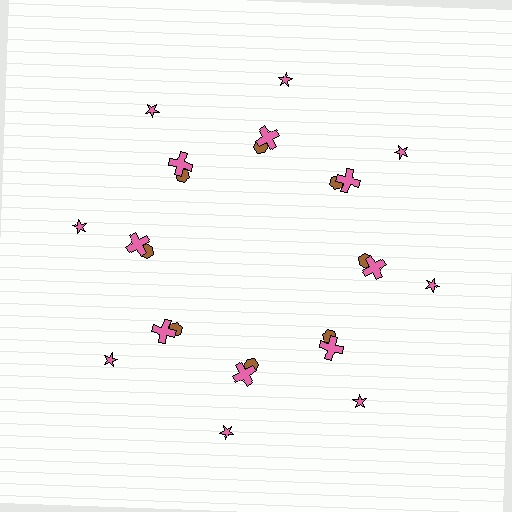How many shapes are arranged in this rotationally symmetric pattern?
There are 24 shapes, arranged in 8 groups of 3.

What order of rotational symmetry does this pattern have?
This pattern has 8-fold rotational symmetry.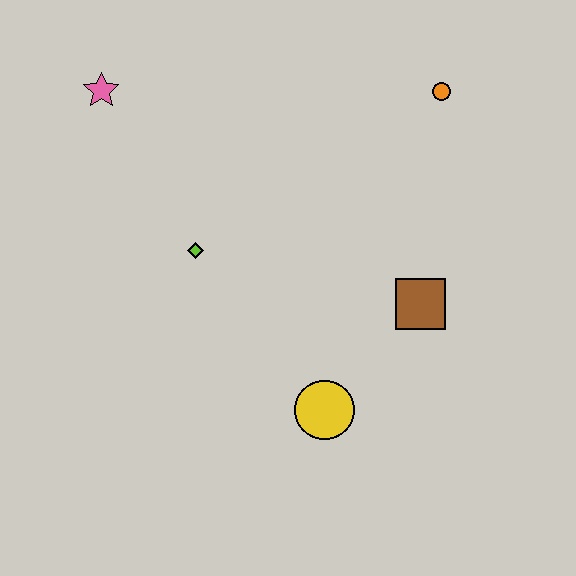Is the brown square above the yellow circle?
Yes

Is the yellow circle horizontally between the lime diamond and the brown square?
Yes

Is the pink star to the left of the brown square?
Yes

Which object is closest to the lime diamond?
The pink star is closest to the lime diamond.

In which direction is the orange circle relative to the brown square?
The orange circle is above the brown square.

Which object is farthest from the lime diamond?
The orange circle is farthest from the lime diamond.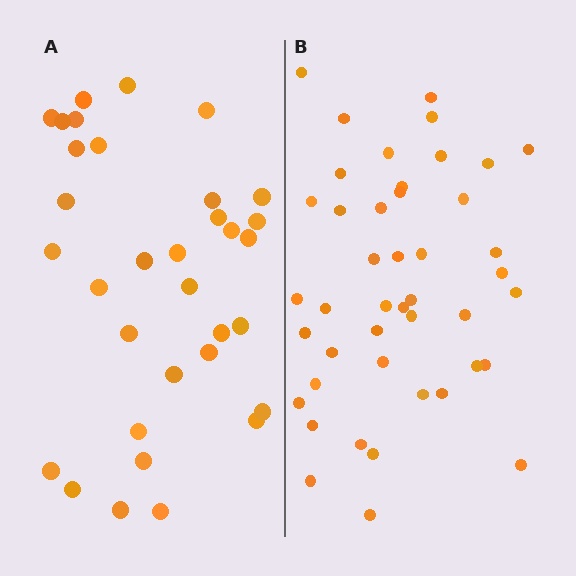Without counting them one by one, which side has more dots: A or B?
Region B (the right region) has more dots.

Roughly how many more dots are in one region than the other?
Region B has roughly 12 or so more dots than region A.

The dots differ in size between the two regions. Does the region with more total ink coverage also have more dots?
No. Region A has more total ink coverage because its dots are larger, but region B actually contains more individual dots. Total area can be misleading — the number of items is what matters here.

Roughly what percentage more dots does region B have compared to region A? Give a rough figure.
About 35% more.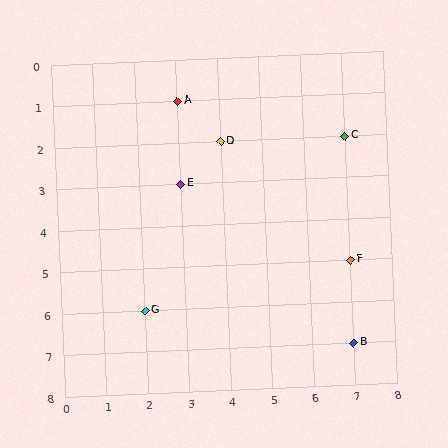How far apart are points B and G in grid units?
Points B and G are 5 columns and 1 row apart (about 5.1 grid units diagonally).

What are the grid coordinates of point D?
Point D is at grid coordinates (4, 2).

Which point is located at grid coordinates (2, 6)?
Point G is at (2, 6).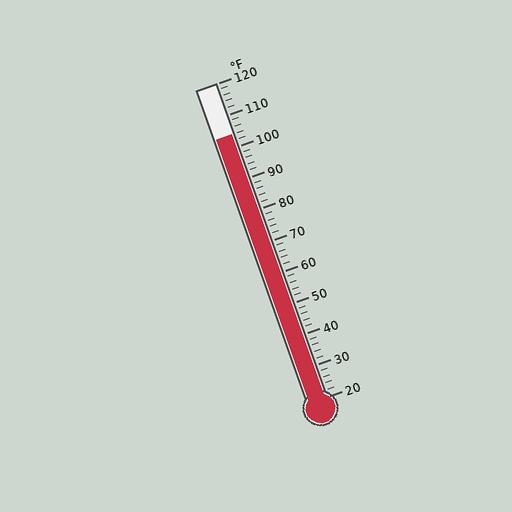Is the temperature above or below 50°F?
The temperature is above 50°F.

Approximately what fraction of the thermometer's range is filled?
The thermometer is filled to approximately 85% of its range.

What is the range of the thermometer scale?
The thermometer scale ranges from 20°F to 120°F.